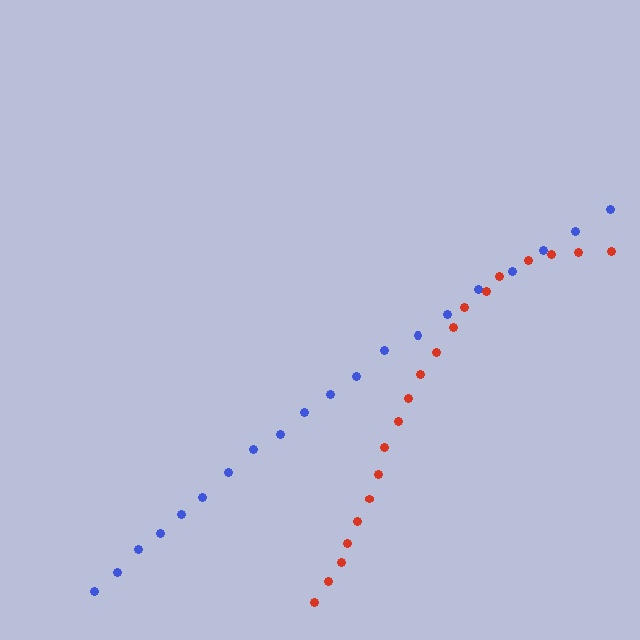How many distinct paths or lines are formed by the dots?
There are 2 distinct paths.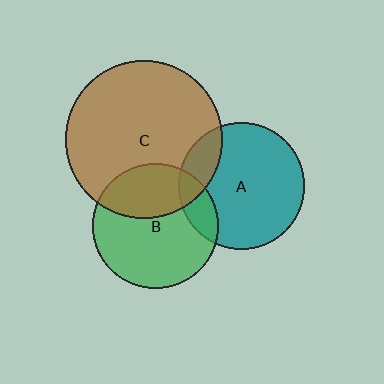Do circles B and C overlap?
Yes.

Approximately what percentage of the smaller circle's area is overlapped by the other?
Approximately 35%.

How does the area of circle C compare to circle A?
Approximately 1.5 times.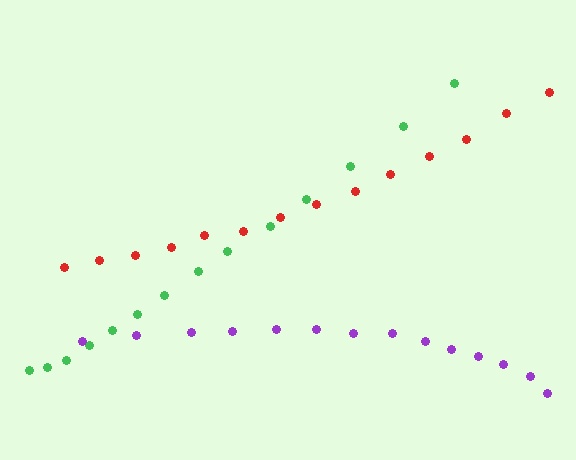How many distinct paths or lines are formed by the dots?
There are 3 distinct paths.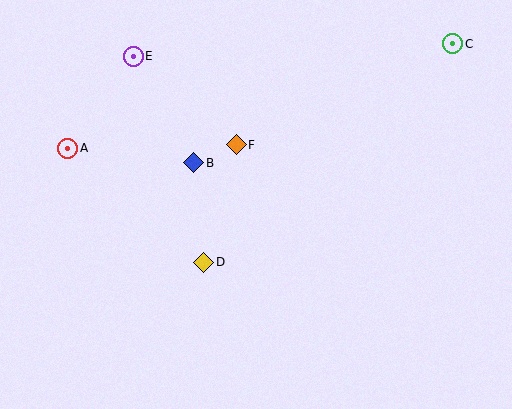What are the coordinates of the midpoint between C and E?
The midpoint between C and E is at (293, 50).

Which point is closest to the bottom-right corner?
Point D is closest to the bottom-right corner.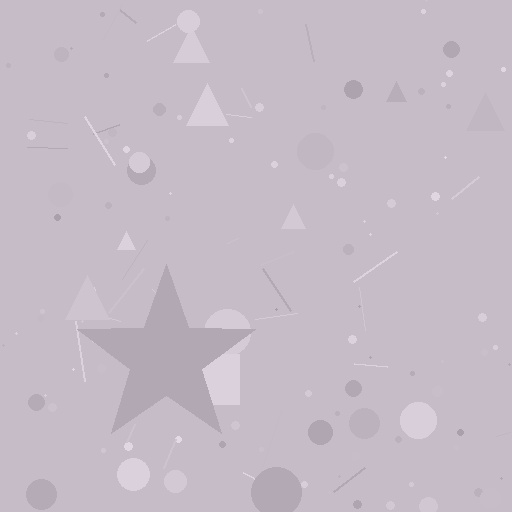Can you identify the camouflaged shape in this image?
The camouflaged shape is a star.